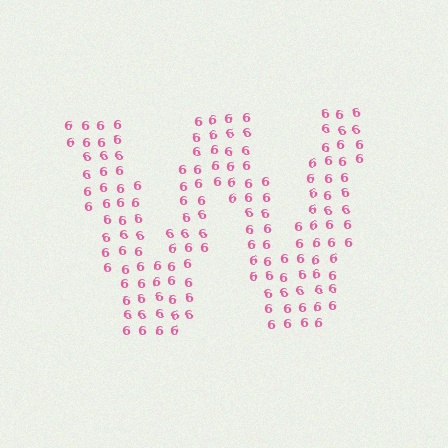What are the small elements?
The small elements are digit 6's.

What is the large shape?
The large shape is the letter W.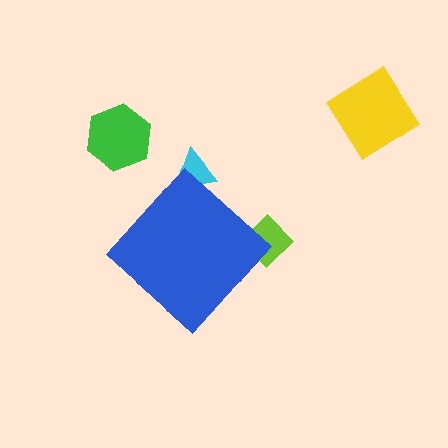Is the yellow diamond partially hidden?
No, the yellow diamond is fully visible.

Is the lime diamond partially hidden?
Yes, the lime diamond is partially hidden behind the blue diamond.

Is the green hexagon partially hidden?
No, the green hexagon is fully visible.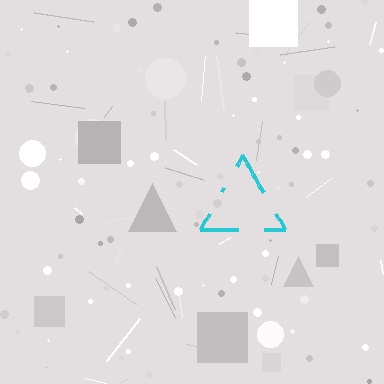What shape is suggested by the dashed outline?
The dashed outline suggests a triangle.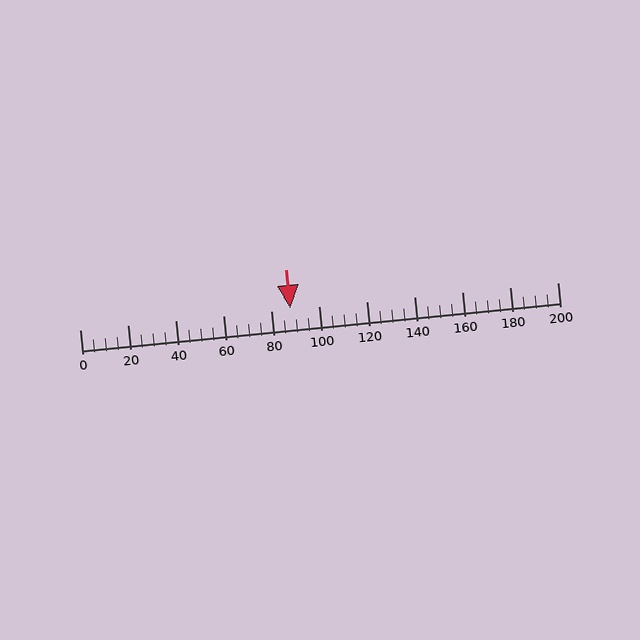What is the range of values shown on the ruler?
The ruler shows values from 0 to 200.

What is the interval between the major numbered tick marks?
The major tick marks are spaced 20 units apart.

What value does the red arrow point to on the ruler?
The red arrow points to approximately 88.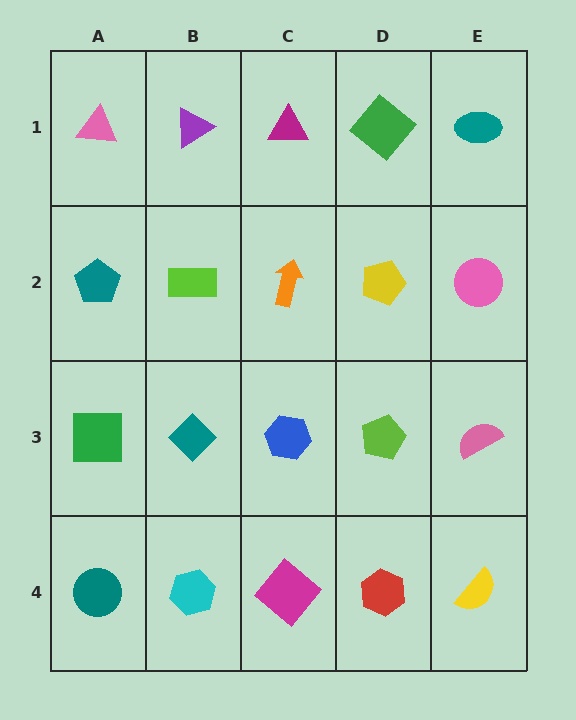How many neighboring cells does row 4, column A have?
2.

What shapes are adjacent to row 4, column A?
A green square (row 3, column A), a cyan hexagon (row 4, column B).